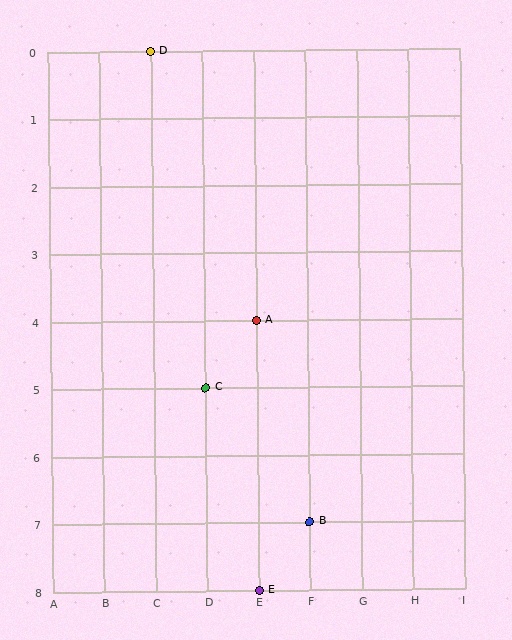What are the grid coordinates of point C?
Point C is at grid coordinates (D, 5).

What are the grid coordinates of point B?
Point B is at grid coordinates (F, 7).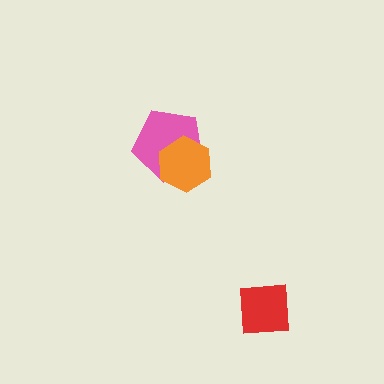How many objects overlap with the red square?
0 objects overlap with the red square.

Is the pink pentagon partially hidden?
Yes, it is partially covered by another shape.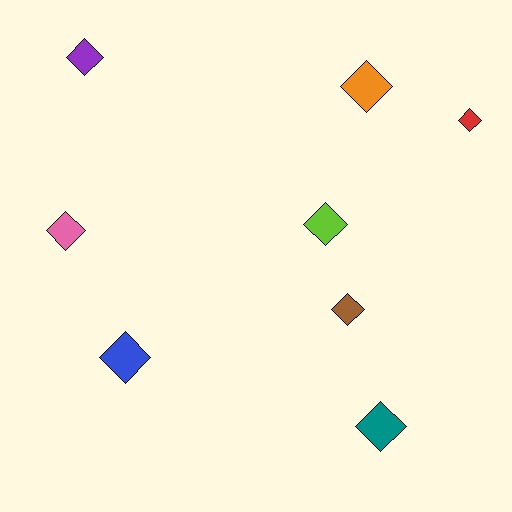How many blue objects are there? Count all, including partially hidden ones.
There is 1 blue object.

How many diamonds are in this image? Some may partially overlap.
There are 8 diamonds.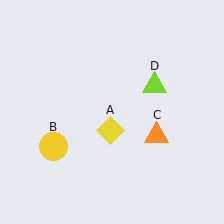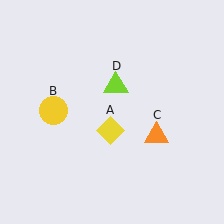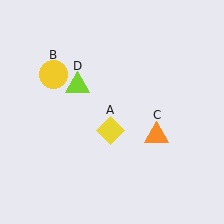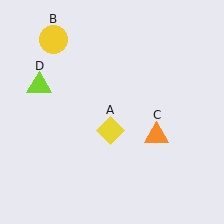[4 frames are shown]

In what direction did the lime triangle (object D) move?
The lime triangle (object D) moved left.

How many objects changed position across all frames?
2 objects changed position: yellow circle (object B), lime triangle (object D).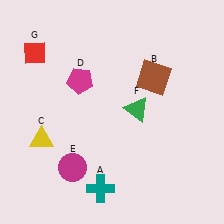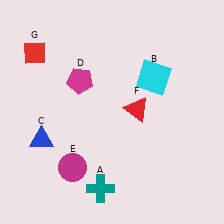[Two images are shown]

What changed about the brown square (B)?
In Image 1, B is brown. In Image 2, it changed to cyan.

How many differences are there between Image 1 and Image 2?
There are 3 differences between the two images.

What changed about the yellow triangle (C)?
In Image 1, C is yellow. In Image 2, it changed to blue.